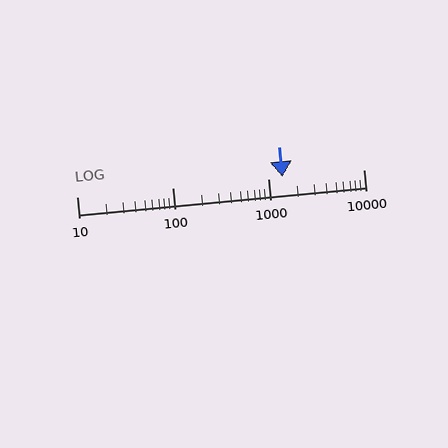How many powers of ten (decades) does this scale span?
The scale spans 3 decades, from 10 to 10000.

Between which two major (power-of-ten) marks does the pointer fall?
The pointer is between 1000 and 10000.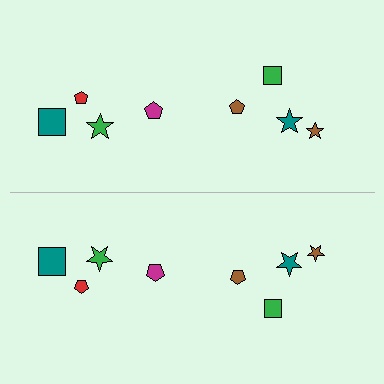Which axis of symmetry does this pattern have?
The pattern has a horizontal axis of symmetry running through the center of the image.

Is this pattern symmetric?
Yes, this pattern has bilateral (reflection) symmetry.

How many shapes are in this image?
There are 16 shapes in this image.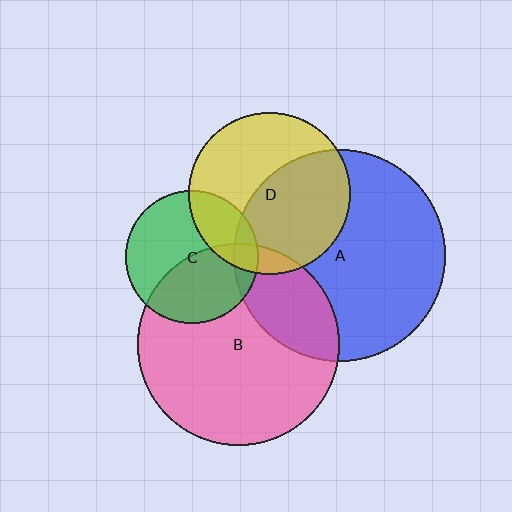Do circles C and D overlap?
Yes.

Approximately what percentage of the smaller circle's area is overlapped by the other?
Approximately 25%.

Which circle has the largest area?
Circle A (blue).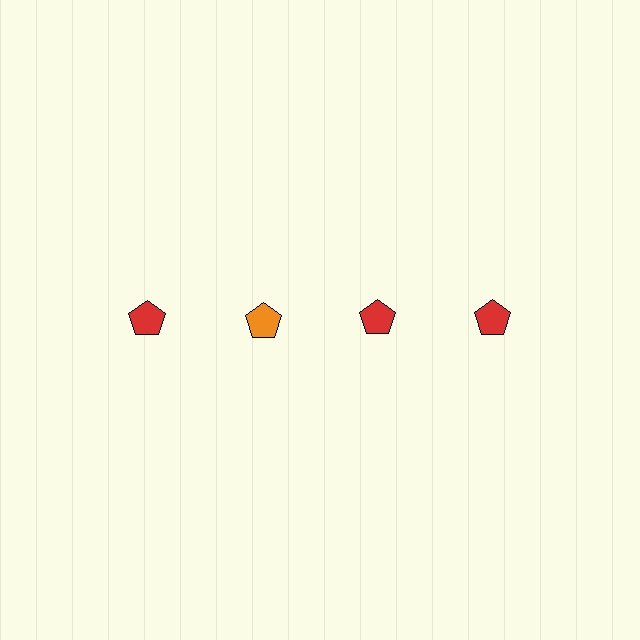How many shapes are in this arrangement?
There are 4 shapes arranged in a grid pattern.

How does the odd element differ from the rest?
It has a different color: orange instead of red.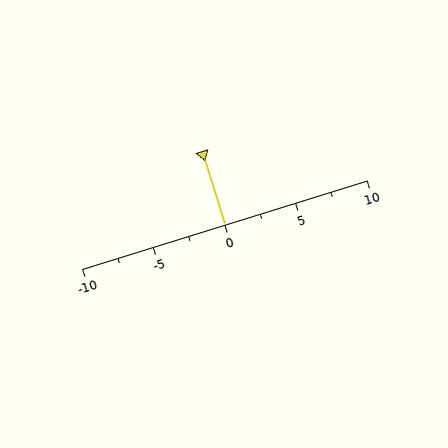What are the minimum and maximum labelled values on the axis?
The axis runs from -10 to 10.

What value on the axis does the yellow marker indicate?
The marker indicates approximately 0.